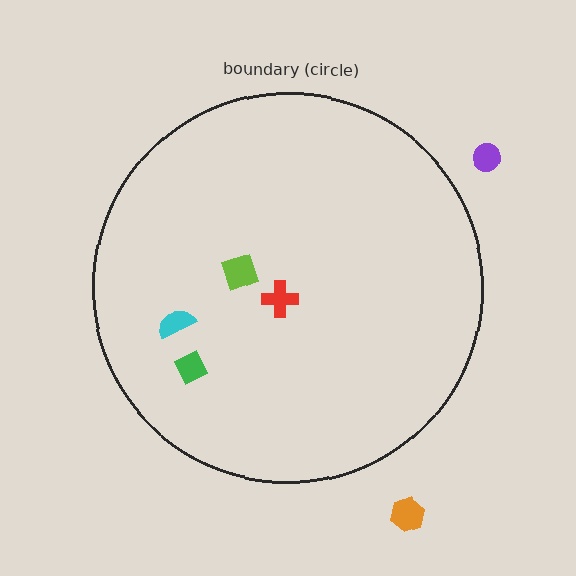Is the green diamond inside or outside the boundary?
Inside.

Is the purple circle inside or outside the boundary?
Outside.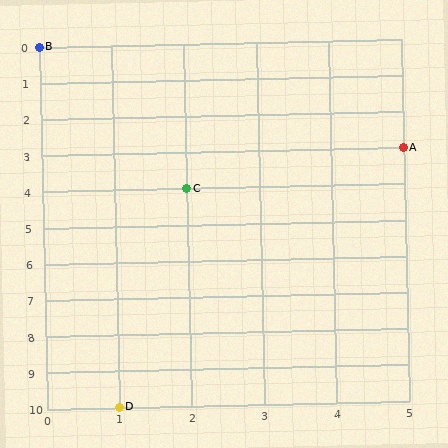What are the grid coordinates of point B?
Point B is at grid coordinates (0, 0).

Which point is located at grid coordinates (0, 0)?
Point B is at (0, 0).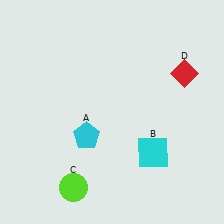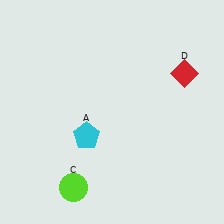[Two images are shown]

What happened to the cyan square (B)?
The cyan square (B) was removed in Image 2. It was in the bottom-right area of Image 1.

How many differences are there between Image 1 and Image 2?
There is 1 difference between the two images.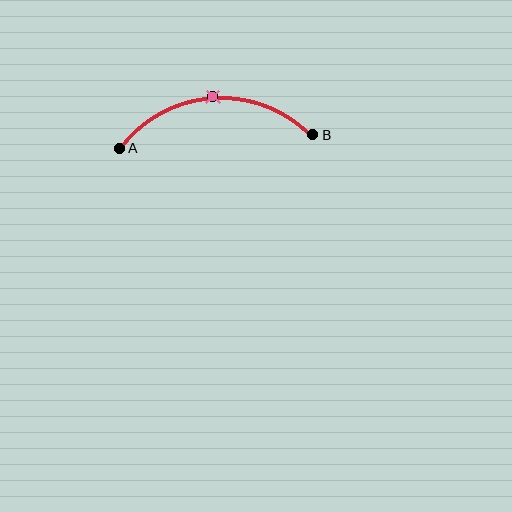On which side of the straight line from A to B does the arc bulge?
The arc bulges above the straight line connecting A and B.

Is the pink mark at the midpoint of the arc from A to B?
Yes. The pink mark lies on the arc at equal arc-length from both A and B — it is the arc midpoint.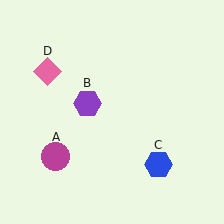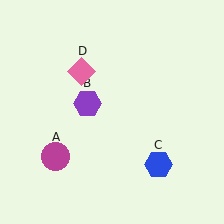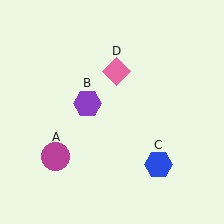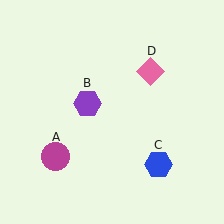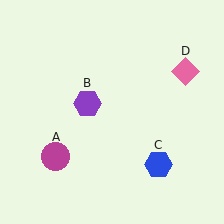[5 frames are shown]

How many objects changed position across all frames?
1 object changed position: pink diamond (object D).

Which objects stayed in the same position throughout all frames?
Magenta circle (object A) and purple hexagon (object B) and blue hexagon (object C) remained stationary.